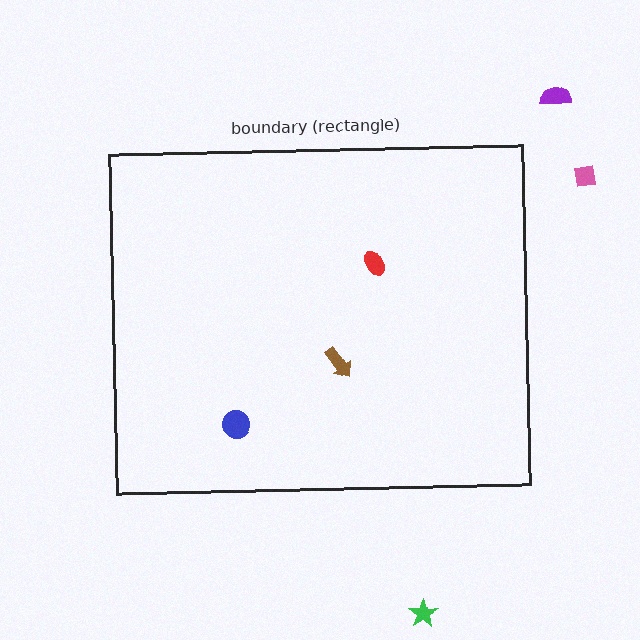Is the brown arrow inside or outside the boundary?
Inside.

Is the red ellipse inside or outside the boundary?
Inside.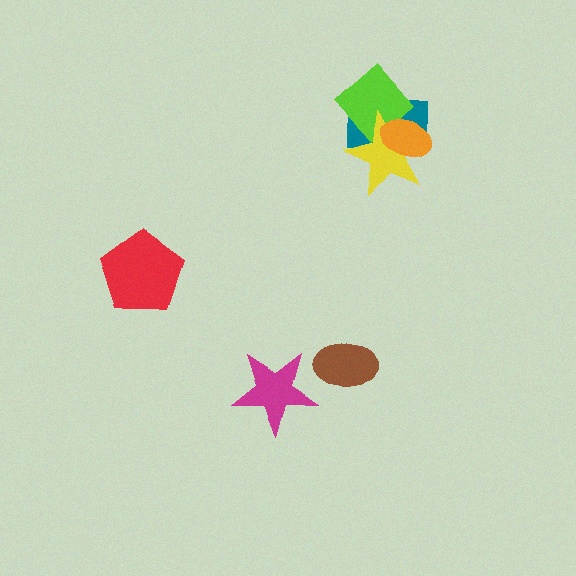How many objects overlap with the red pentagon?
0 objects overlap with the red pentagon.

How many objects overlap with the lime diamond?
3 objects overlap with the lime diamond.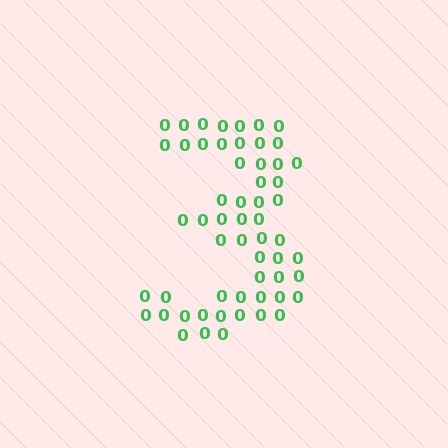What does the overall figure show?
The overall figure shows the digit 3.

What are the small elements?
The small elements are digit 0's.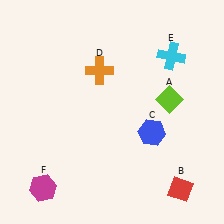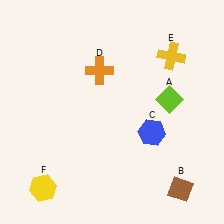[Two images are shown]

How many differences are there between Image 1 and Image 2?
There are 3 differences between the two images.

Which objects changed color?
B changed from red to brown. E changed from cyan to yellow. F changed from magenta to yellow.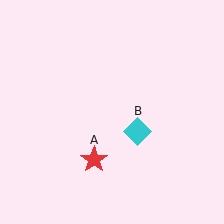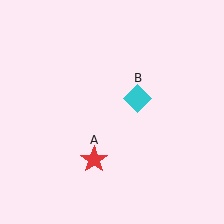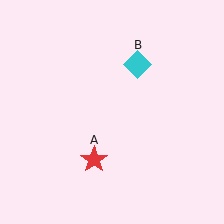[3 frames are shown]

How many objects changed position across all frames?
1 object changed position: cyan diamond (object B).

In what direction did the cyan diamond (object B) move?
The cyan diamond (object B) moved up.